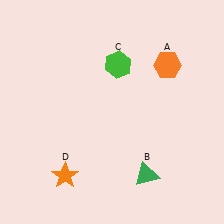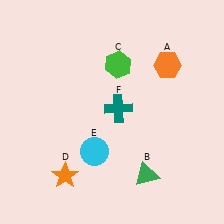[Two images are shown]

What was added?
A cyan circle (E), a teal cross (F) were added in Image 2.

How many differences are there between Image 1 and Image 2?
There are 2 differences between the two images.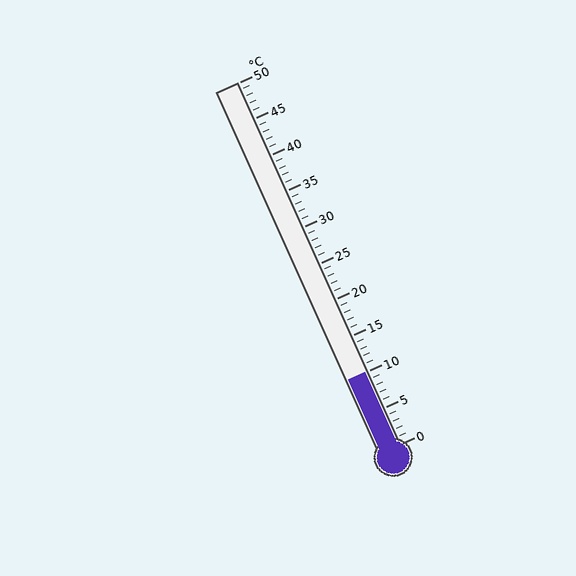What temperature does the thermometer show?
The thermometer shows approximately 10°C.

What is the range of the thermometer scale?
The thermometer scale ranges from 0°C to 50°C.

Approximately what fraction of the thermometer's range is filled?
The thermometer is filled to approximately 20% of its range.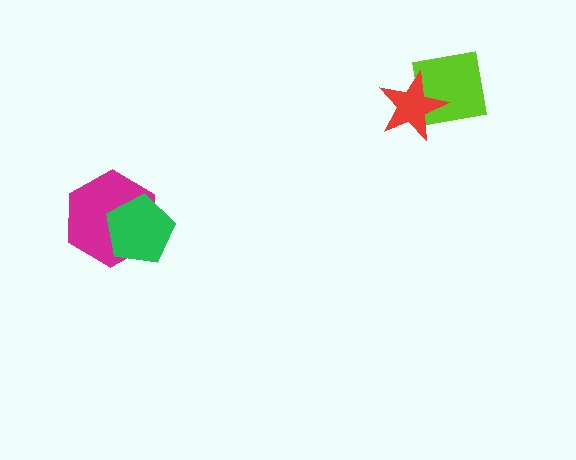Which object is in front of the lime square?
The red star is in front of the lime square.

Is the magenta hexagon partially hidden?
Yes, it is partially covered by another shape.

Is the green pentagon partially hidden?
No, no other shape covers it.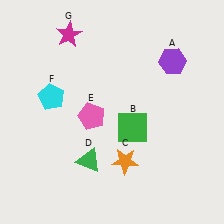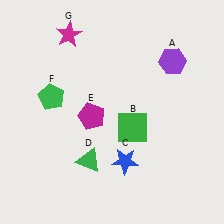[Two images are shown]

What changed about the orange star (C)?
In Image 1, C is orange. In Image 2, it changed to blue.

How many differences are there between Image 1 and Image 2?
There are 3 differences between the two images.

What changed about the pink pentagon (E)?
In Image 1, E is pink. In Image 2, it changed to magenta.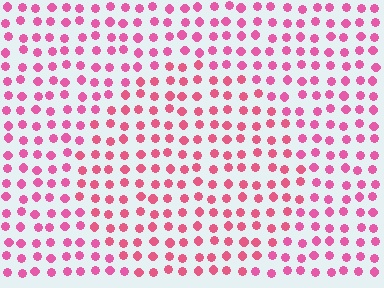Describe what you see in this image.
The image is filled with small pink elements in a uniform arrangement. A circle-shaped region is visible where the elements are tinted to a slightly different hue, forming a subtle color boundary.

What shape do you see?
I see a circle.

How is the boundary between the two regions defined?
The boundary is defined purely by a slight shift in hue (about 15 degrees). Spacing, size, and orientation are identical on both sides.